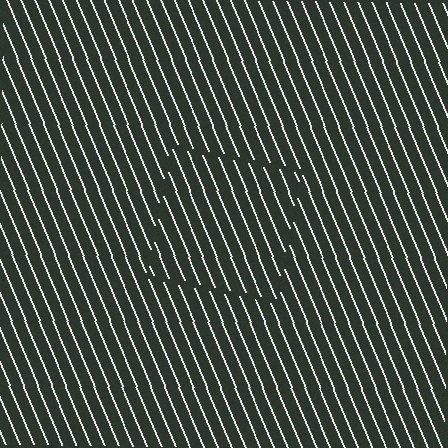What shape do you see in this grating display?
An illusory square. The interior of the shape contains the same grating, shifted by half a period — the contour is defined by the phase discontinuity where line-ends from the inner and outer gratings abut.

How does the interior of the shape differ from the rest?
The interior of the shape contains the same grating, shifted by half a period — the contour is defined by the phase discontinuity where line-ends from the inner and outer gratings abut.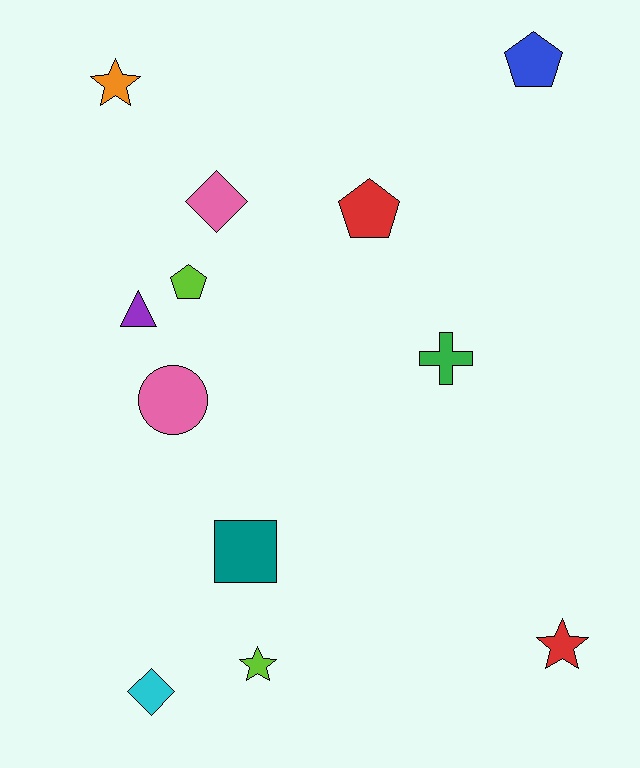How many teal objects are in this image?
There is 1 teal object.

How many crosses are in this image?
There is 1 cross.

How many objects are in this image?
There are 12 objects.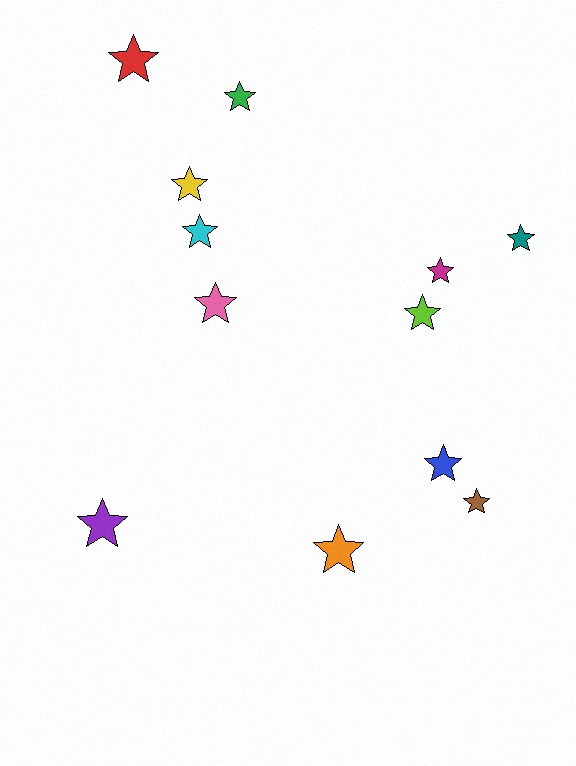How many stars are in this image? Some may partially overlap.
There are 12 stars.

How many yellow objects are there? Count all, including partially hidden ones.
There is 1 yellow object.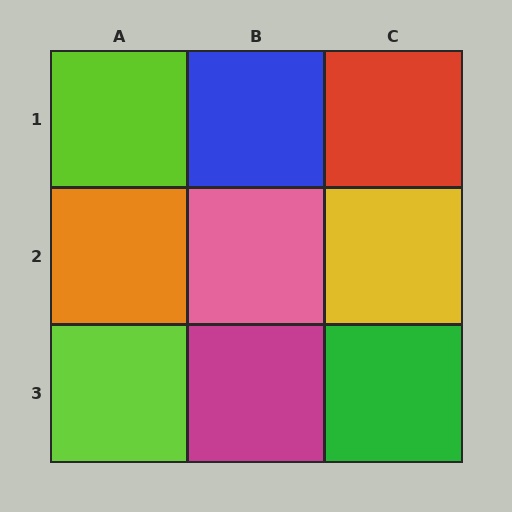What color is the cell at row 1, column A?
Lime.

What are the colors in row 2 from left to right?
Orange, pink, yellow.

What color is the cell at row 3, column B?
Magenta.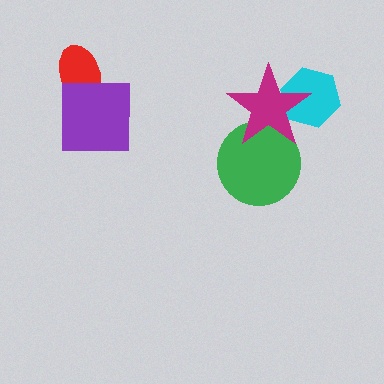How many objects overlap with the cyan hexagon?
1 object overlaps with the cyan hexagon.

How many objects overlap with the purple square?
1 object overlaps with the purple square.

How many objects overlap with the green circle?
1 object overlaps with the green circle.